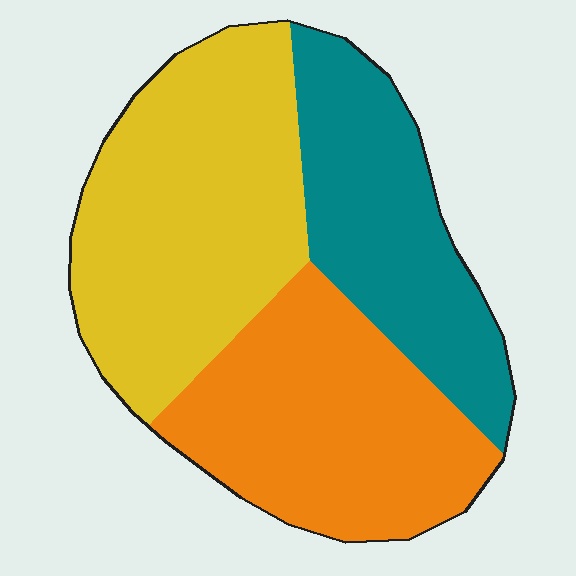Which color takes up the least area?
Teal, at roughly 25%.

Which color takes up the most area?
Yellow, at roughly 40%.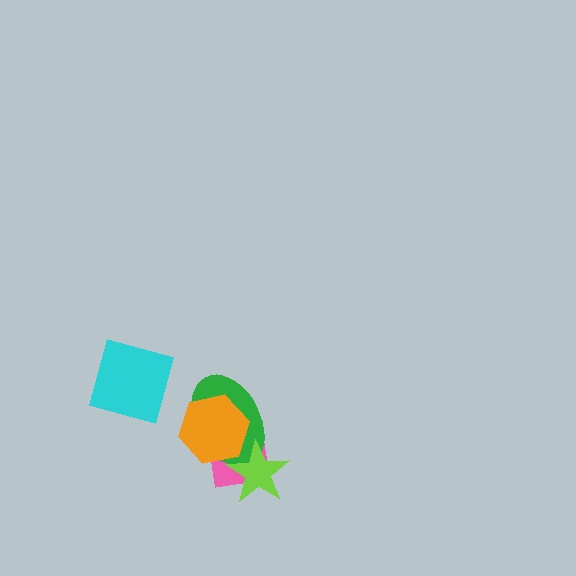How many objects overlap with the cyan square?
0 objects overlap with the cyan square.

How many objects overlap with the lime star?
3 objects overlap with the lime star.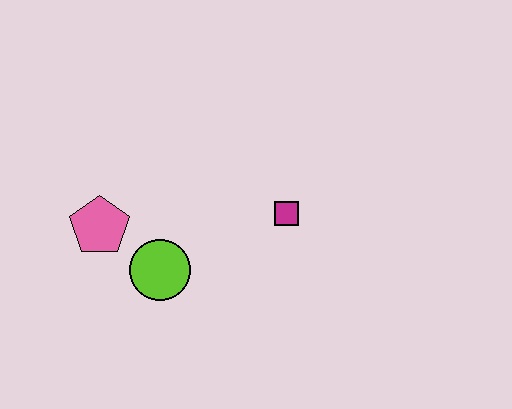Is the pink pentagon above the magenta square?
No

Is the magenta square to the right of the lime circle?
Yes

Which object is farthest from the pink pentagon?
The magenta square is farthest from the pink pentagon.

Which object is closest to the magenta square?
The lime circle is closest to the magenta square.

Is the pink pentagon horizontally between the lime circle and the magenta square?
No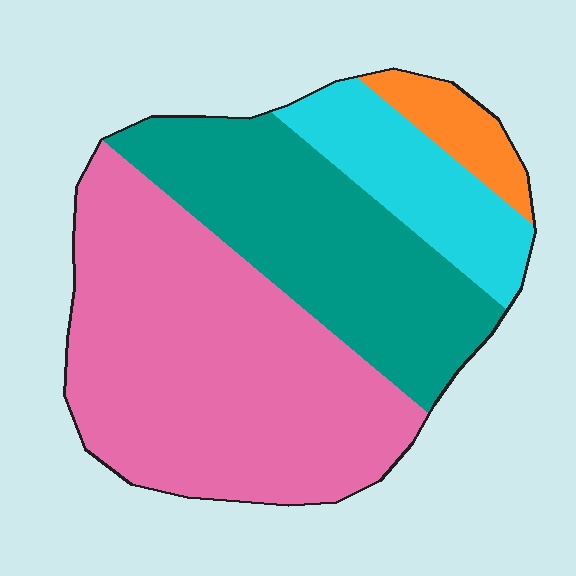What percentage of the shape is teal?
Teal takes up about one third (1/3) of the shape.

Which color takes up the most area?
Pink, at roughly 50%.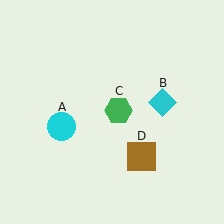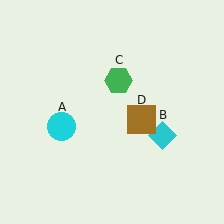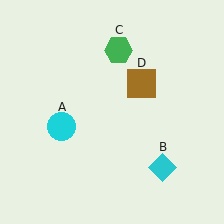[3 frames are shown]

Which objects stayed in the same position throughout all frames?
Cyan circle (object A) remained stationary.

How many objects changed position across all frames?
3 objects changed position: cyan diamond (object B), green hexagon (object C), brown square (object D).